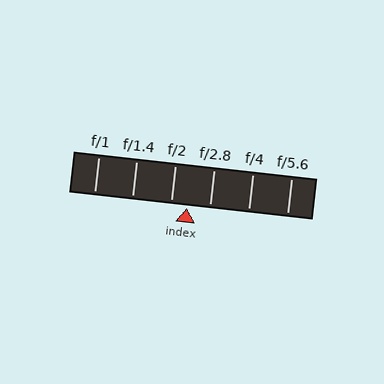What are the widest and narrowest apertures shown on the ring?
The widest aperture shown is f/1 and the narrowest is f/5.6.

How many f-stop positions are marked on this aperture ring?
There are 6 f-stop positions marked.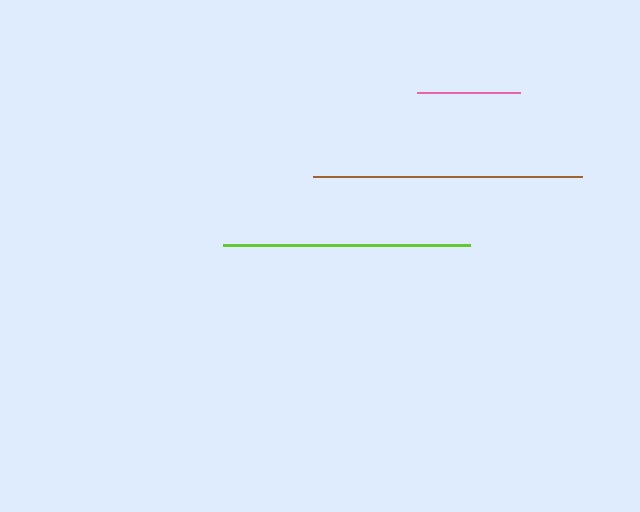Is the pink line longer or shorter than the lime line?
The lime line is longer than the pink line.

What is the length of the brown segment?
The brown segment is approximately 269 pixels long.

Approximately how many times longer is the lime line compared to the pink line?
The lime line is approximately 2.4 times the length of the pink line.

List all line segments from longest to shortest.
From longest to shortest: brown, lime, pink.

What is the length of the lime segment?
The lime segment is approximately 248 pixels long.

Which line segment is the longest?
The brown line is the longest at approximately 269 pixels.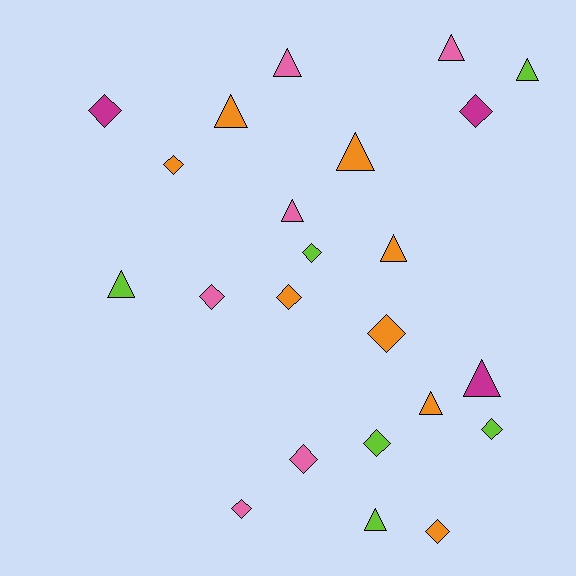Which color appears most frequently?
Orange, with 8 objects.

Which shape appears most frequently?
Diamond, with 12 objects.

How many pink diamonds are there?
There are 3 pink diamonds.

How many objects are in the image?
There are 23 objects.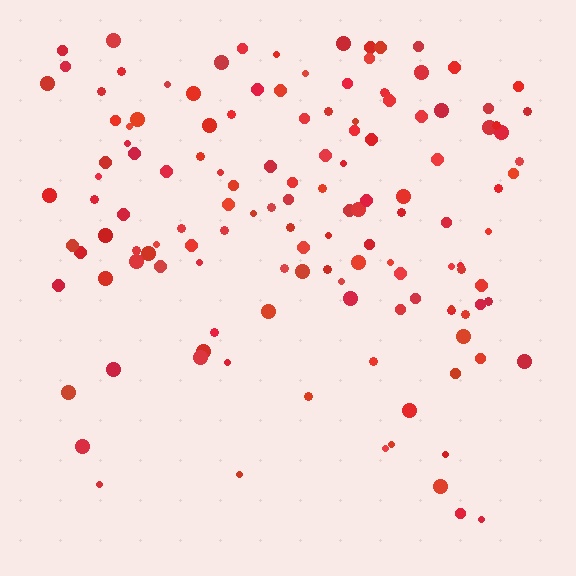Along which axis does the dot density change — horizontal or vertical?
Vertical.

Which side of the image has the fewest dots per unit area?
The bottom.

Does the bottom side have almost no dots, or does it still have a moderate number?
Still a moderate number, just noticeably fewer than the top.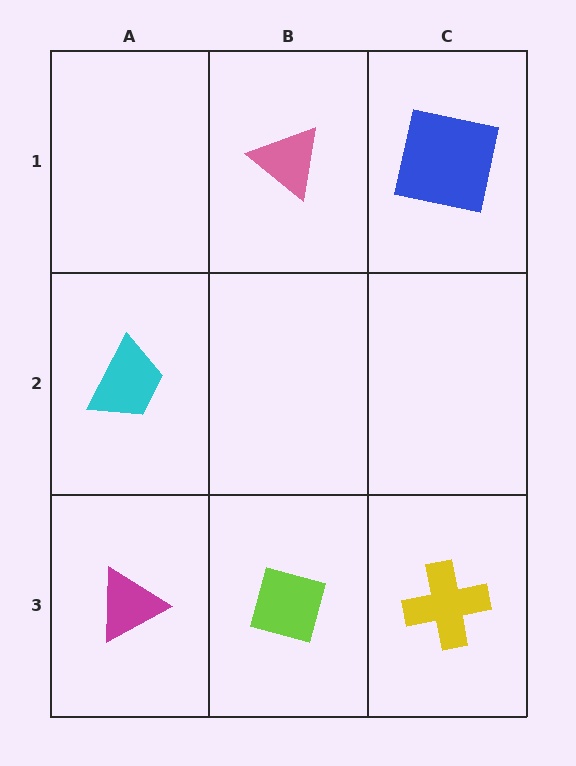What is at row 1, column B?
A pink triangle.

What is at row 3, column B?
A lime diamond.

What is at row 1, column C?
A blue square.